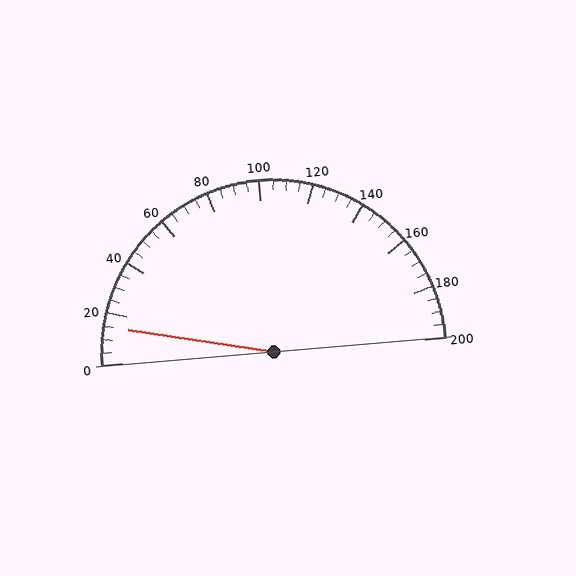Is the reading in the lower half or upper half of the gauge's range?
The reading is in the lower half of the range (0 to 200).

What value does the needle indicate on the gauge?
The needle indicates approximately 15.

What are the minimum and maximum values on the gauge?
The gauge ranges from 0 to 200.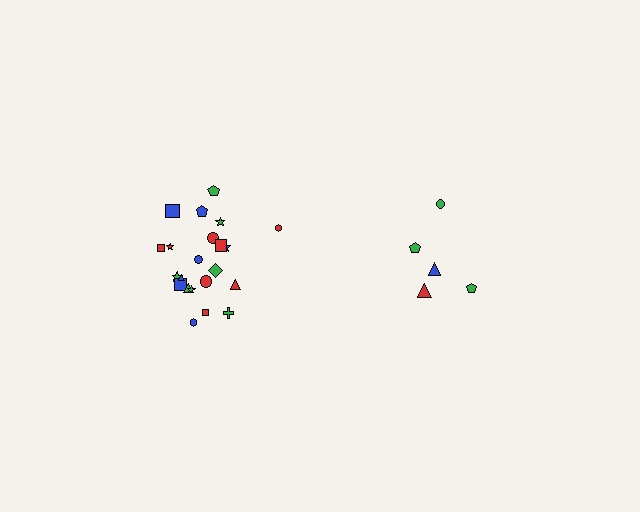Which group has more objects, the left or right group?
The left group.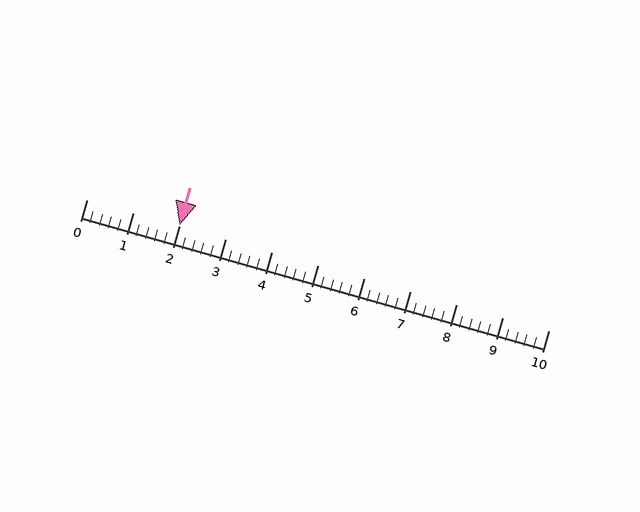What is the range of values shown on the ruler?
The ruler shows values from 0 to 10.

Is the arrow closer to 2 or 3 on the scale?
The arrow is closer to 2.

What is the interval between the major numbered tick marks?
The major tick marks are spaced 1 units apart.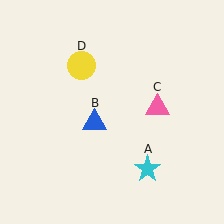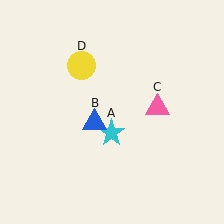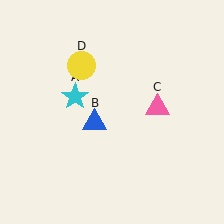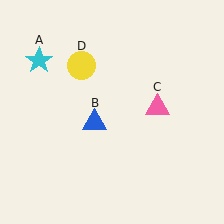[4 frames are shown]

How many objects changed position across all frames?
1 object changed position: cyan star (object A).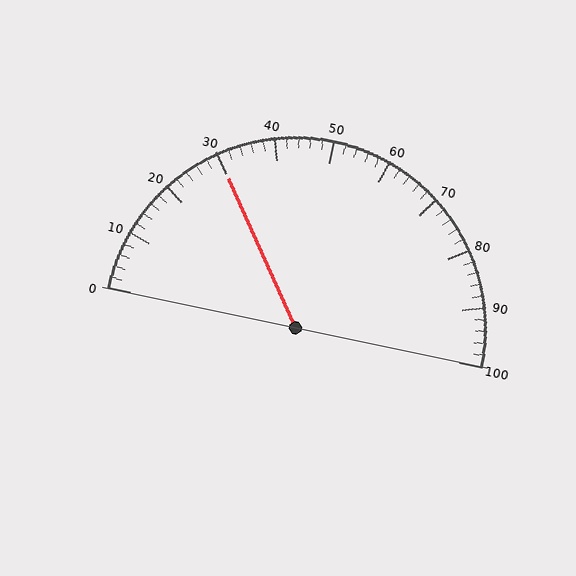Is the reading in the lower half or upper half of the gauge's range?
The reading is in the lower half of the range (0 to 100).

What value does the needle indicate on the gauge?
The needle indicates approximately 30.